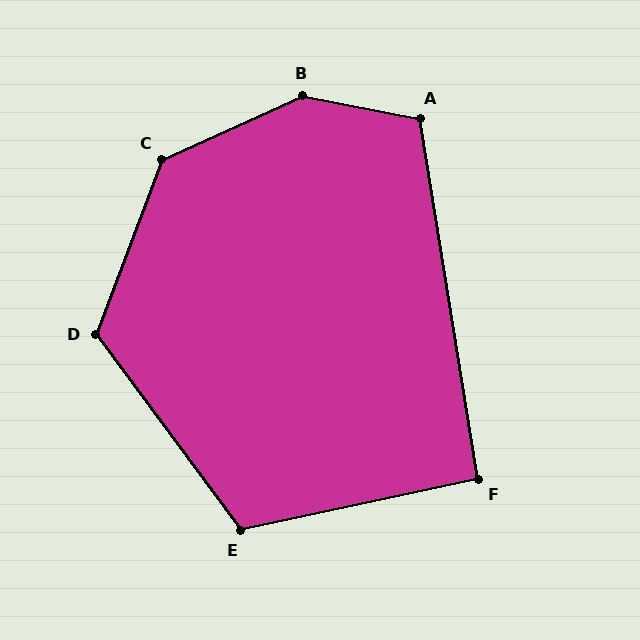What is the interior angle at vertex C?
Approximately 135 degrees (obtuse).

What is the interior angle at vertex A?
Approximately 110 degrees (obtuse).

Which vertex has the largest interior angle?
B, at approximately 144 degrees.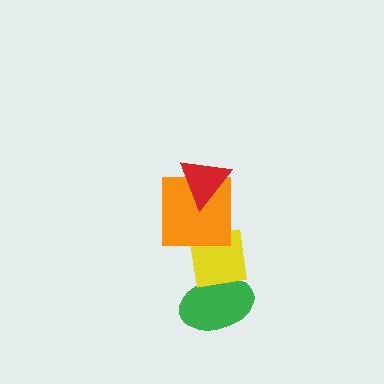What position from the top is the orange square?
The orange square is 2nd from the top.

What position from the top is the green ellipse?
The green ellipse is 4th from the top.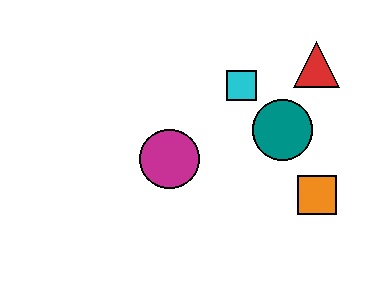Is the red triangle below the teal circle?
No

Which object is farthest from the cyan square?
The orange square is farthest from the cyan square.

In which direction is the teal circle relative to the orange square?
The teal circle is above the orange square.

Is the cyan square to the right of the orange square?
No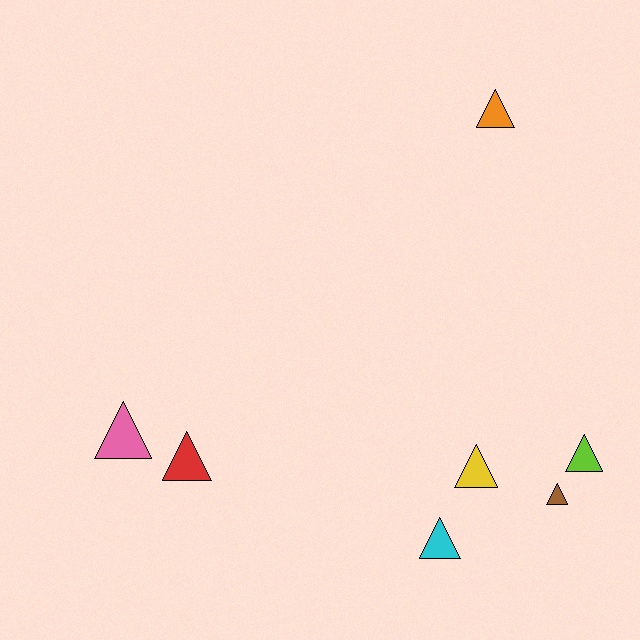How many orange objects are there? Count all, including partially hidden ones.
There is 1 orange object.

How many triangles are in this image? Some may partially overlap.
There are 7 triangles.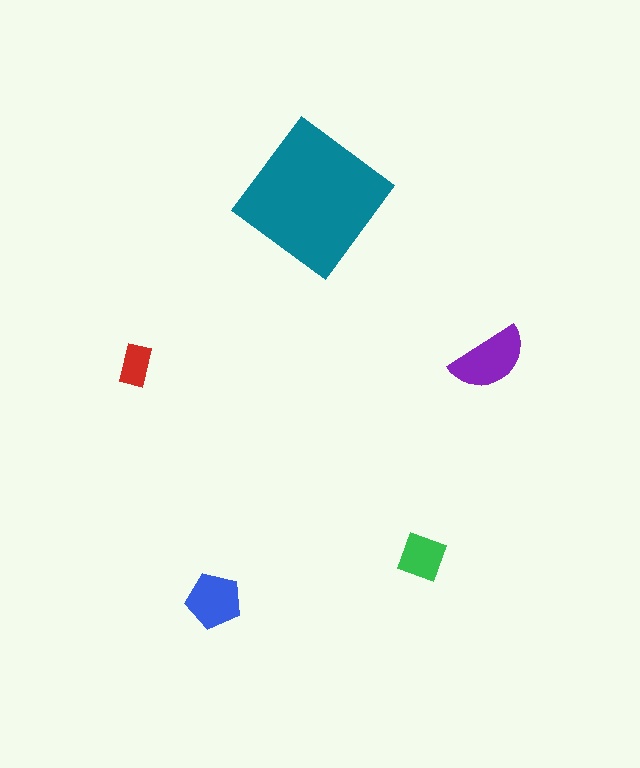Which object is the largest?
The teal diamond.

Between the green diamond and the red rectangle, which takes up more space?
The green diamond.